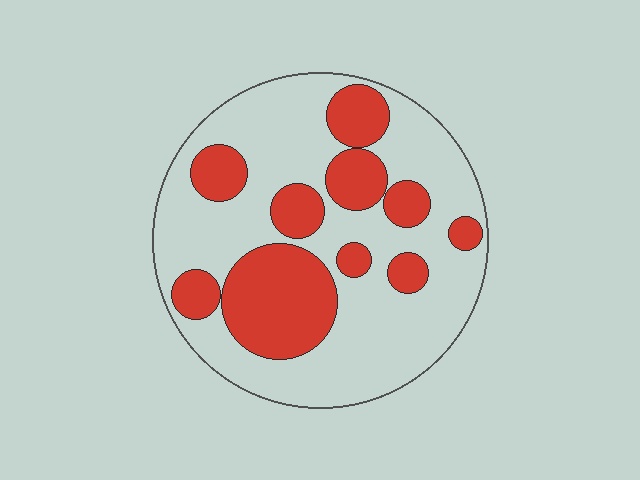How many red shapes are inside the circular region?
10.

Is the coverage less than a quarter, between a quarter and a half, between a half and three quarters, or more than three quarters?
Between a quarter and a half.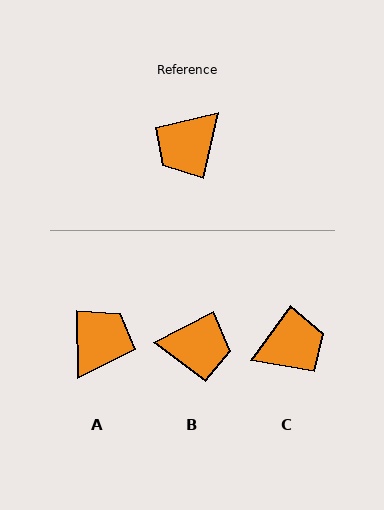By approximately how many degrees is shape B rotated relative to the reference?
Approximately 130 degrees counter-clockwise.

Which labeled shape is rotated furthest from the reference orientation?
A, about 166 degrees away.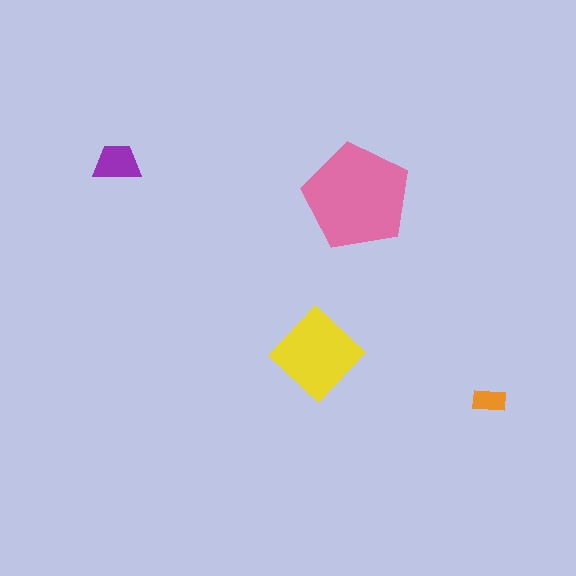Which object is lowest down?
The orange rectangle is bottommost.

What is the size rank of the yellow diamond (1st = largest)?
2nd.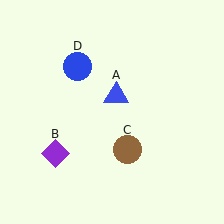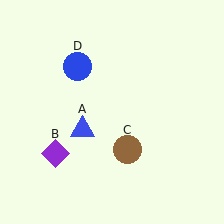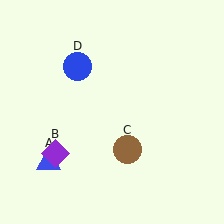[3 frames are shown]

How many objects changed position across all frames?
1 object changed position: blue triangle (object A).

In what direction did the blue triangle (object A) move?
The blue triangle (object A) moved down and to the left.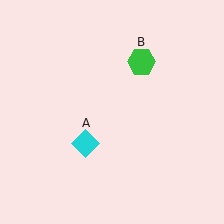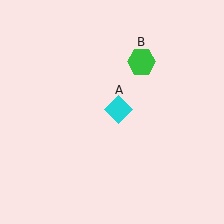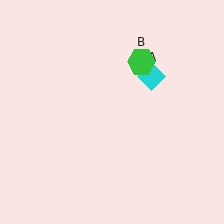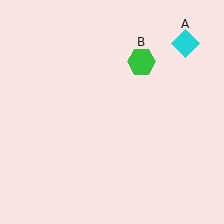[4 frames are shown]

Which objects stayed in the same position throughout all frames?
Green hexagon (object B) remained stationary.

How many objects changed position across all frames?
1 object changed position: cyan diamond (object A).